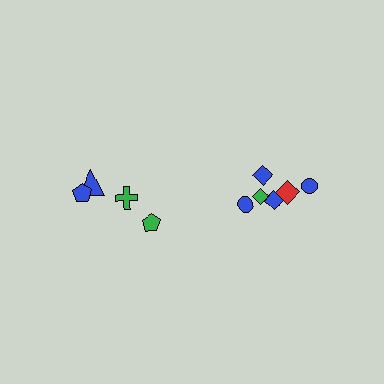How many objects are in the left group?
There are 4 objects.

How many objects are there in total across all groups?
There are 10 objects.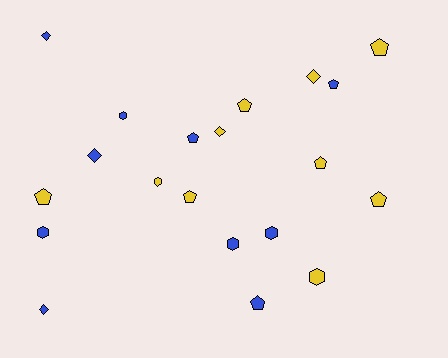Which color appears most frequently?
Blue, with 10 objects.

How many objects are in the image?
There are 20 objects.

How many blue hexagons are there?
There are 4 blue hexagons.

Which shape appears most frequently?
Pentagon, with 9 objects.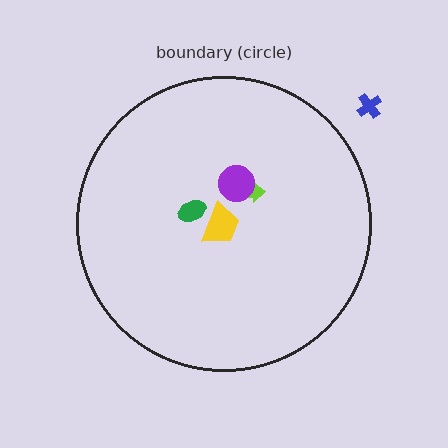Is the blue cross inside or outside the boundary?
Outside.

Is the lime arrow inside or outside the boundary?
Inside.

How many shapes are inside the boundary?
4 inside, 1 outside.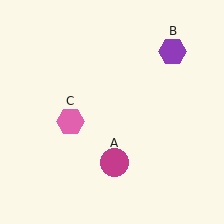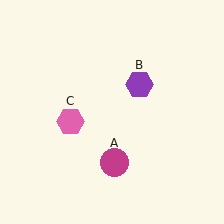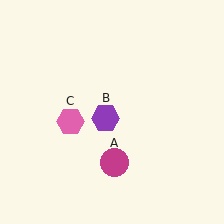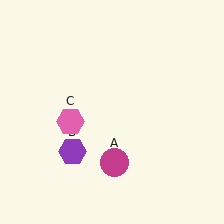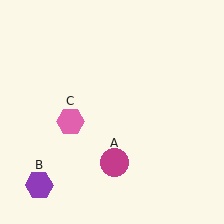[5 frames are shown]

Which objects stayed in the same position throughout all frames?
Magenta circle (object A) and pink hexagon (object C) remained stationary.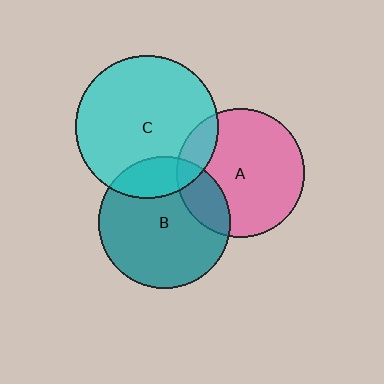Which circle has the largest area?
Circle C (cyan).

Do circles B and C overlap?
Yes.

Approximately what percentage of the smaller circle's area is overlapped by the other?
Approximately 20%.